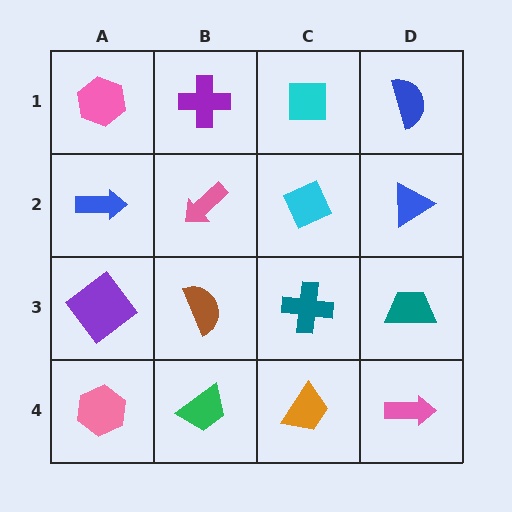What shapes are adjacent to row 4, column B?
A brown semicircle (row 3, column B), a pink hexagon (row 4, column A), an orange trapezoid (row 4, column C).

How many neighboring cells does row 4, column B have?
3.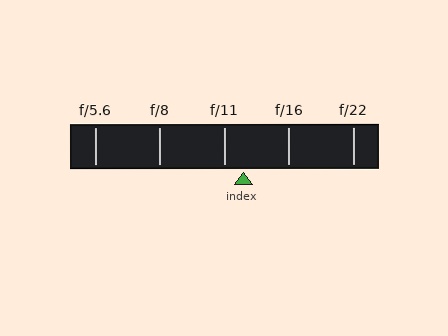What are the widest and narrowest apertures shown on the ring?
The widest aperture shown is f/5.6 and the narrowest is f/22.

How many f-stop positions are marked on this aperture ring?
There are 5 f-stop positions marked.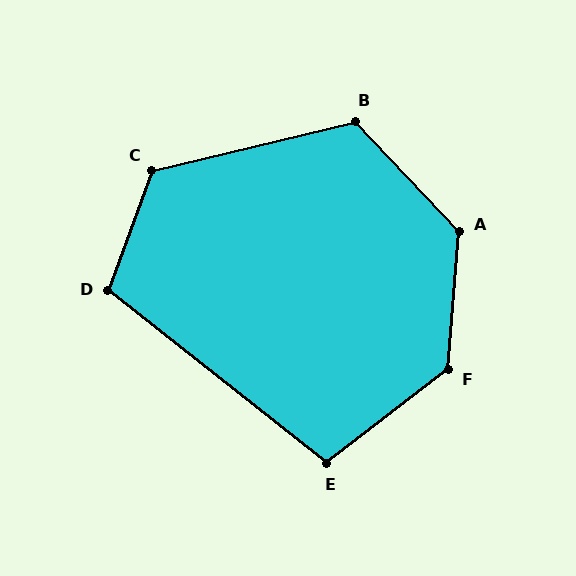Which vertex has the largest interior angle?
A, at approximately 133 degrees.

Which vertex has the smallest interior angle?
E, at approximately 104 degrees.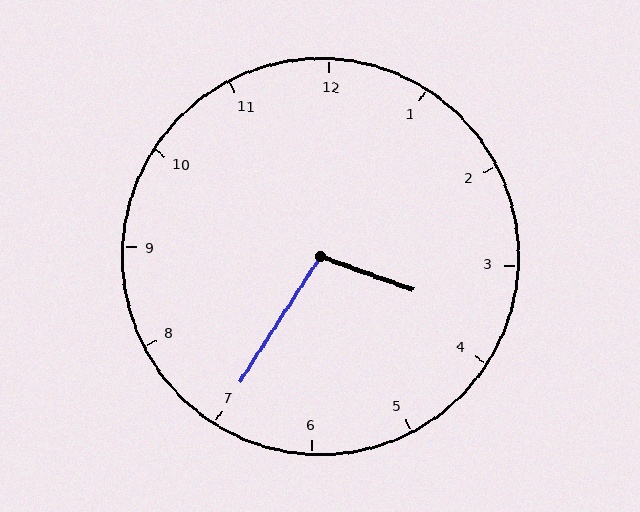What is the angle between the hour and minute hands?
Approximately 102 degrees.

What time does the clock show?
3:35.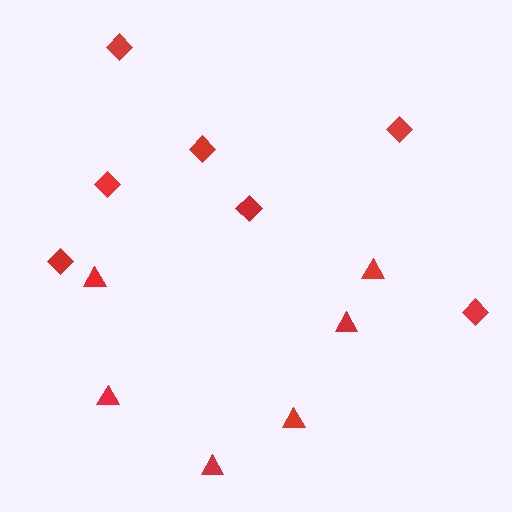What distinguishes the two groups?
There are 2 groups: one group of triangles (6) and one group of diamonds (7).